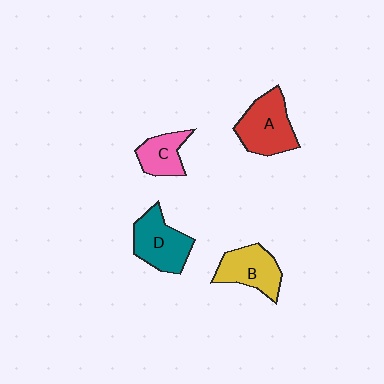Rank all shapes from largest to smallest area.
From largest to smallest: A (red), D (teal), B (yellow), C (pink).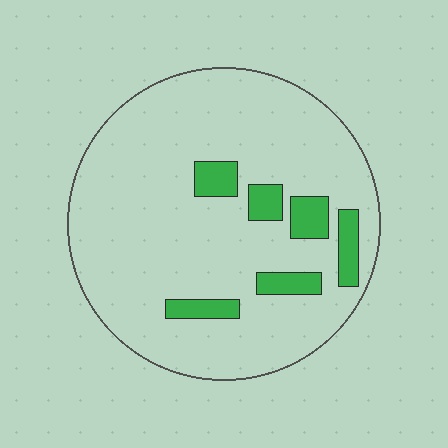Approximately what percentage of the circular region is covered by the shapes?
Approximately 10%.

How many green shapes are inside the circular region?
6.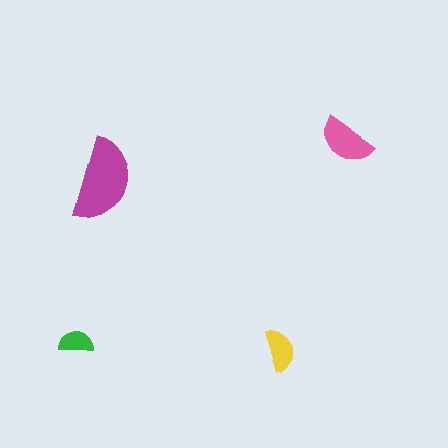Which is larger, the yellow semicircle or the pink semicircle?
The pink one.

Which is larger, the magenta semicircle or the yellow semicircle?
The magenta one.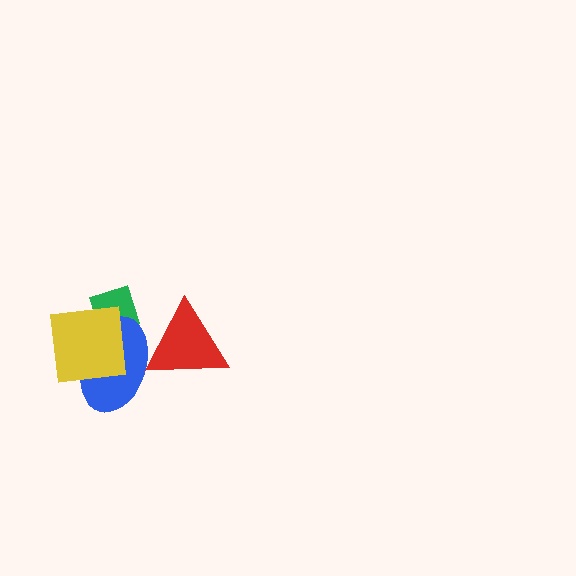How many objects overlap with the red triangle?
1 object overlaps with the red triangle.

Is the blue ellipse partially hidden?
Yes, it is partially covered by another shape.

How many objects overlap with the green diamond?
2 objects overlap with the green diamond.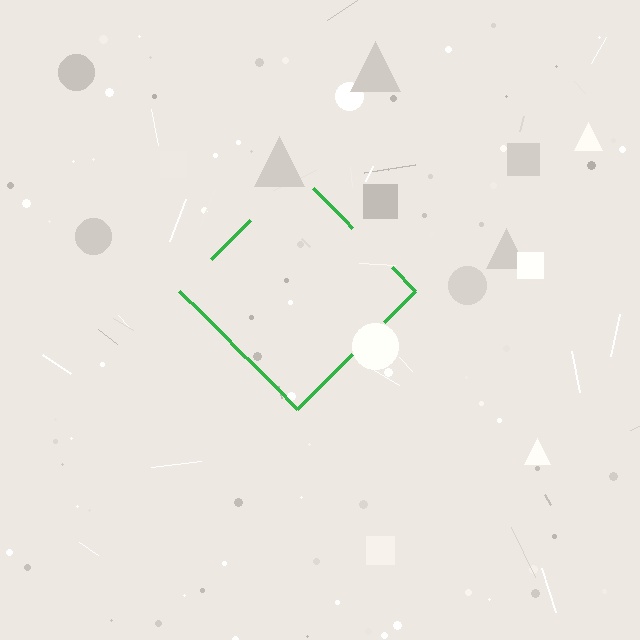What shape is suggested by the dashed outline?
The dashed outline suggests a diamond.